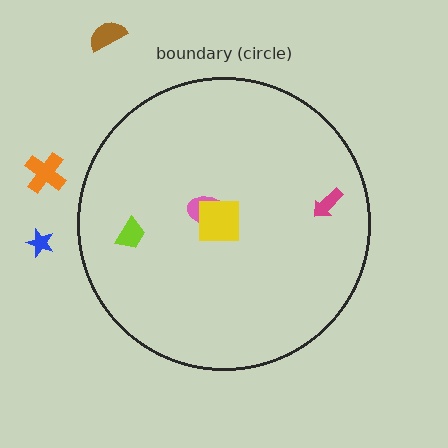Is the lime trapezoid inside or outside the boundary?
Inside.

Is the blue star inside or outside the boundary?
Outside.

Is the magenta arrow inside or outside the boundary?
Inside.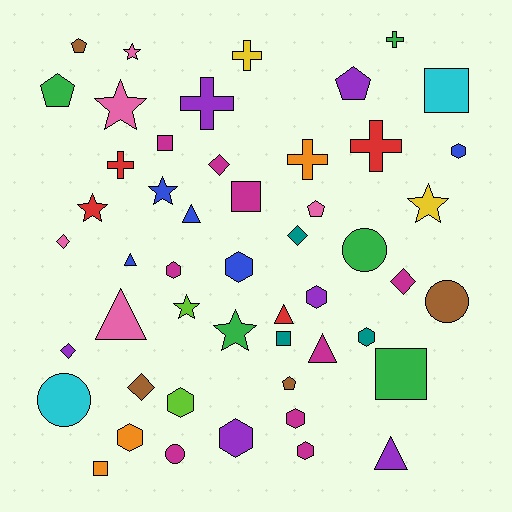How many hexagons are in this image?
There are 10 hexagons.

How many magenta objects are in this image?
There are 9 magenta objects.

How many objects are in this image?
There are 50 objects.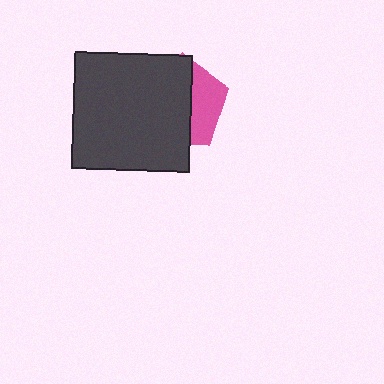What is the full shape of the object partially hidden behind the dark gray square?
The partially hidden object is a pink pentagon.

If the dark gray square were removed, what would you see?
You would see the complete pink pentagon.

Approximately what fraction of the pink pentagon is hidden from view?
Roughly 67% of the pink pentagon is hidden behind the dark gray square.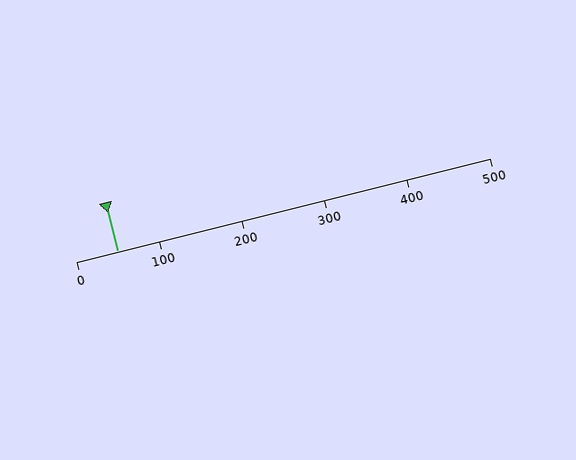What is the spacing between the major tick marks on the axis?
The major ticks are spaced 100 apart.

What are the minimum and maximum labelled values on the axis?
The axis runs from 0 to 500.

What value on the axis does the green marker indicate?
The marker indicates approximately 50.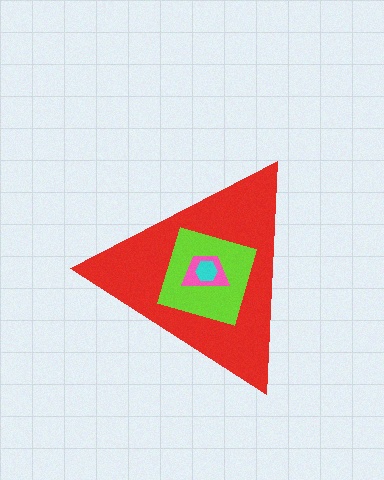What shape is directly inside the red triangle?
The lime diamond.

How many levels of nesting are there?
4.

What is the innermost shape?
The cyan hexagon.